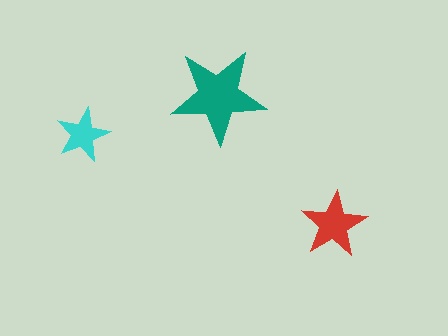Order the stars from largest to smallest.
the teal one, the red one, the cyan one.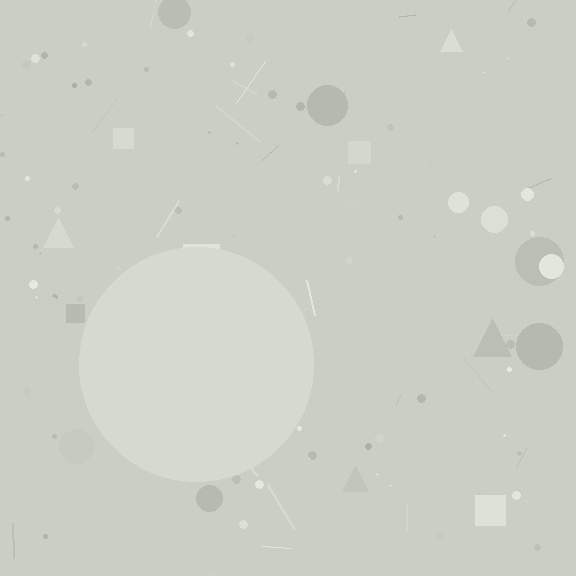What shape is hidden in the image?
A circle is hidden in the image.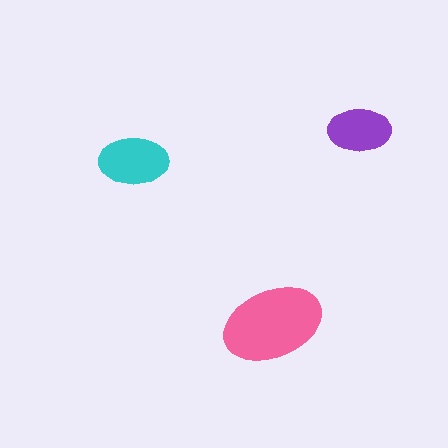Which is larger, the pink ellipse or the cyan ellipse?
The pink one.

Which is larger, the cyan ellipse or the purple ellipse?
The cyan one.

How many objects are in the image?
There are 3 objects in the image.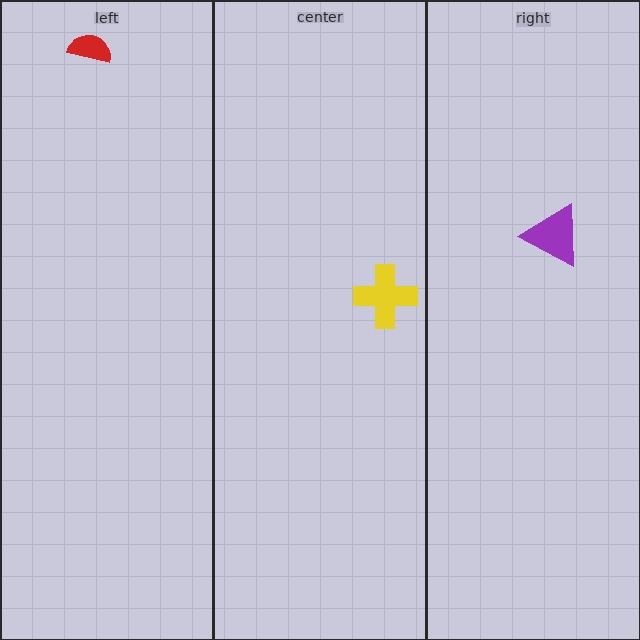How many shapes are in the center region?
1.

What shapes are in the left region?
The red semicircle.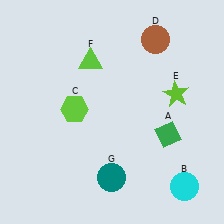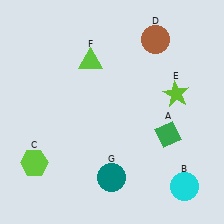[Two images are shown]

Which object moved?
The lime hexagon (C) moved down.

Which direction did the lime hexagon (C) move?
The lime hexagon (C) moved down.